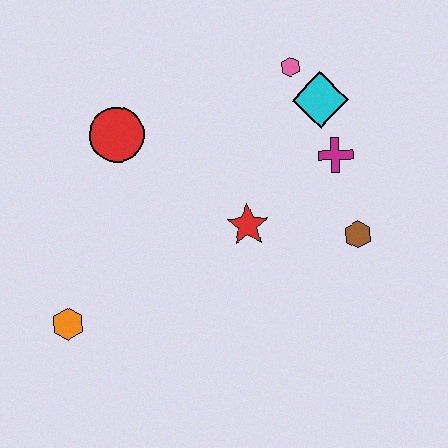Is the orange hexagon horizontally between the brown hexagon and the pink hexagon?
No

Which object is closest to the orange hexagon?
The red circle is closest to the orange hexagon.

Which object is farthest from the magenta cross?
The orange hexagon is farthest from the magenta cross.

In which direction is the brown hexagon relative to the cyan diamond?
The brown hexagon is below the cyan diamond.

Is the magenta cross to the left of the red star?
No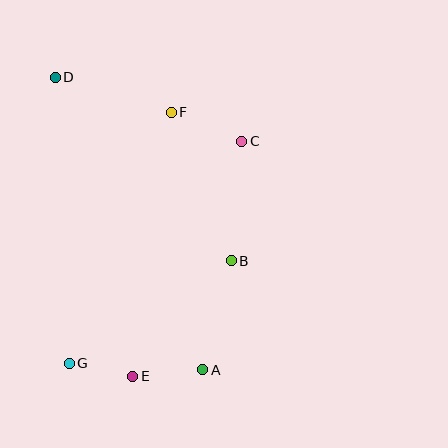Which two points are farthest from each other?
Points A and D are farthest from each other.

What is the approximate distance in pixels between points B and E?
The distance between B and E is approximately 152 pixels.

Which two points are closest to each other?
Points E and G are closest to each other.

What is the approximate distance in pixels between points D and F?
The distance between D and F is approximately 121 pixels.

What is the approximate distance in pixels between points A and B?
The distance between A and B is approximately 112 pixels.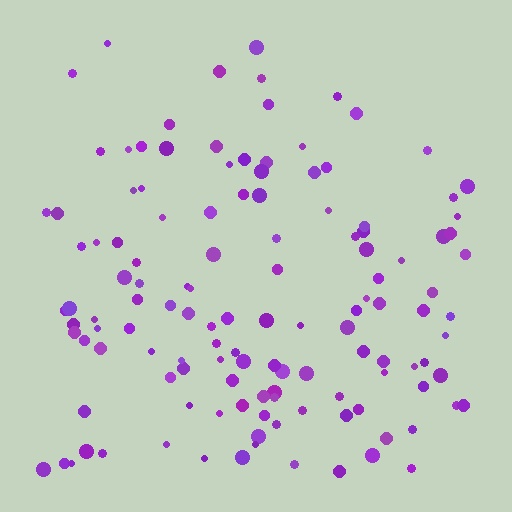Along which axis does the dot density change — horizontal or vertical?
Vertical.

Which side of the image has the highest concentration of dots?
The bottom.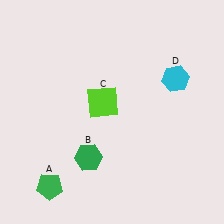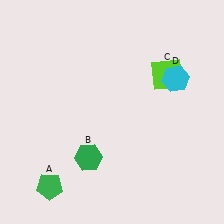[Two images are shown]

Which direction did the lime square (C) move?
The lime square (C) moved right.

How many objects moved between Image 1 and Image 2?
1 object moved between the two images.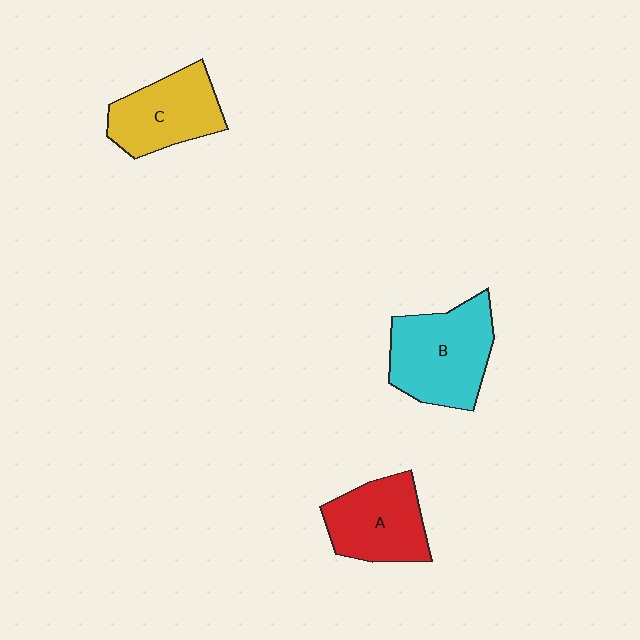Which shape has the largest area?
Shape B (cyan).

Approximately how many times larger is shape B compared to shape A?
Approximately 1.2 times.